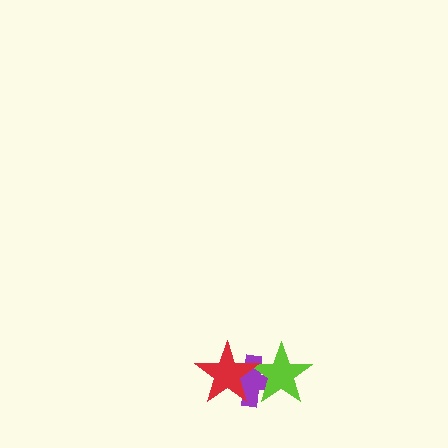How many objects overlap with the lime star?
2 objects overlap with the lime star.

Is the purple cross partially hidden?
Yes, it is partially covered by another shape.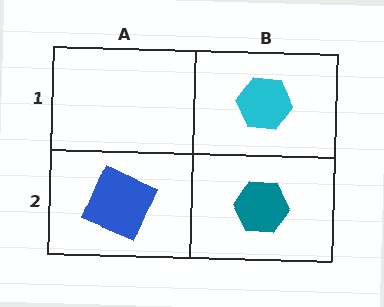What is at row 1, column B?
A cyan hexagon.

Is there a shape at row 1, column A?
No, that cell is empty.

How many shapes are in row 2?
2 shapes.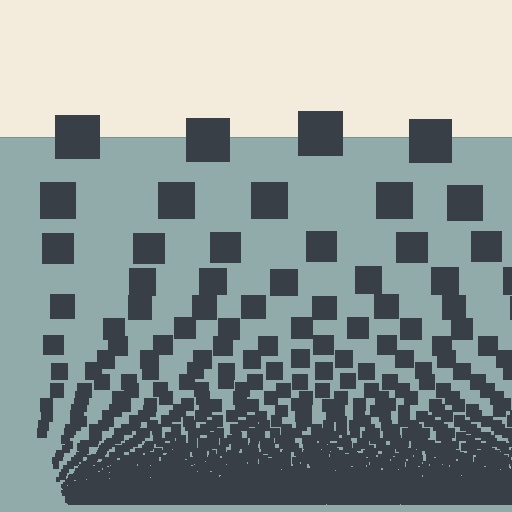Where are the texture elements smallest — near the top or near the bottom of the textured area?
Near the bottom.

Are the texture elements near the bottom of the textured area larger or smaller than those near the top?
Smaller. The gradient is inverted — elements near the bottom are smaller and denser.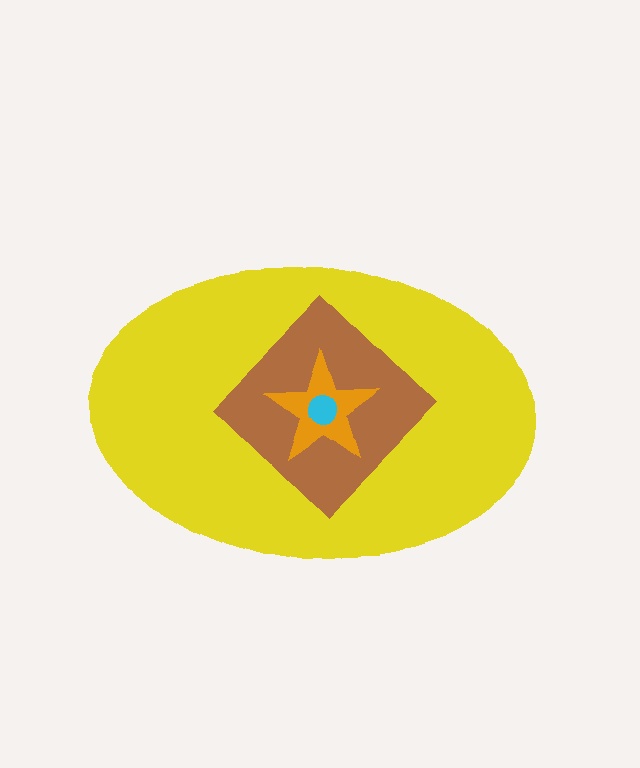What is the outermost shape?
The yellow ellipse.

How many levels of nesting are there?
4.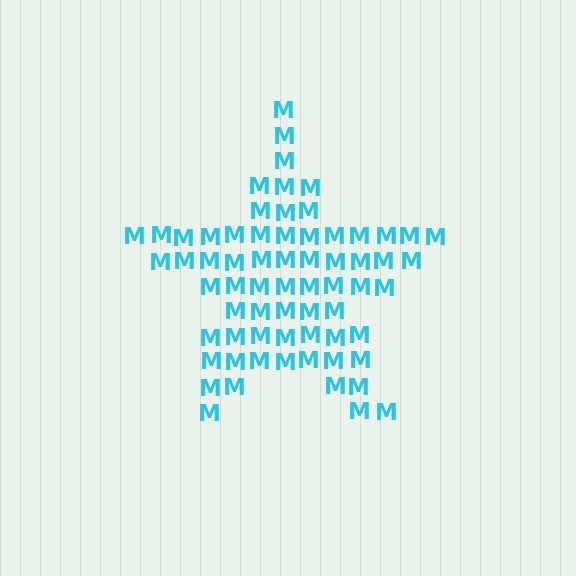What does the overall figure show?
The overall figure shows a star.